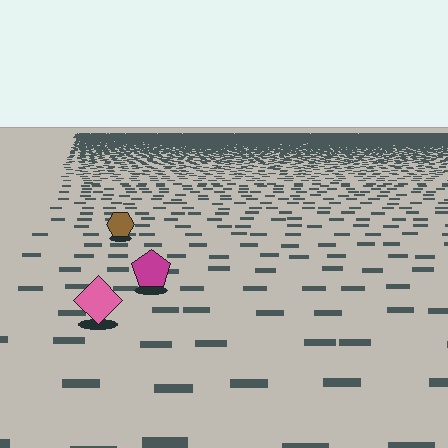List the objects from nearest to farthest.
From nearest to farthest: the pink diamond, the magenta pentagon, the brown hexagon.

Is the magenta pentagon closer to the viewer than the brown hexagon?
Yes. The magenta pentagon is closer — you can tell from the texture gradient: the ground texture is coarser near it.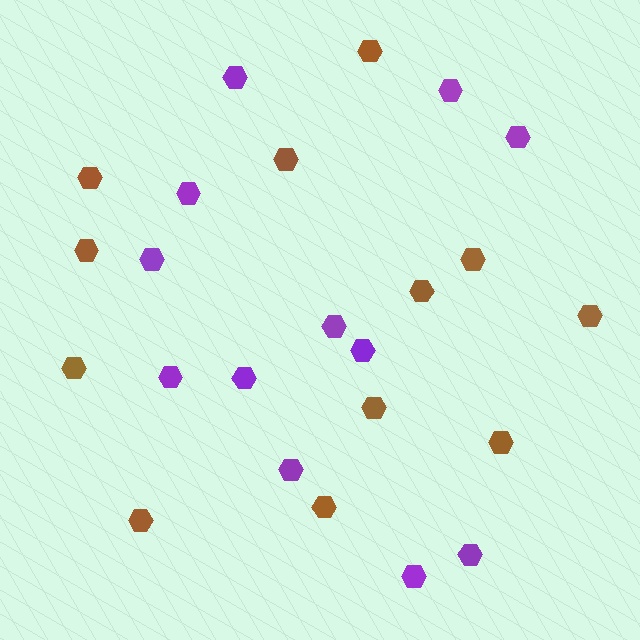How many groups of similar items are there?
There are 2 groups: one group of purple hexagons (12) and one group of brown hexagons (12).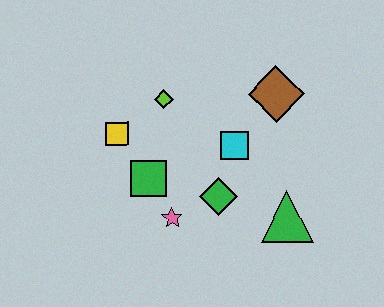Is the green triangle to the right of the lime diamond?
Yes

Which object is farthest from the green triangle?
The yellow square is farthest from the green triangle.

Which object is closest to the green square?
The pink star is closest to the green square.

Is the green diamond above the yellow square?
No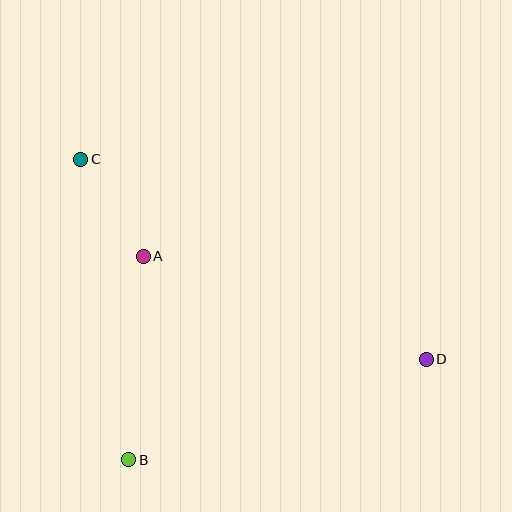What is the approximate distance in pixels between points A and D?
The distance between A and D is approximately 301 pixels.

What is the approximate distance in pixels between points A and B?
The distance between A and B is approximately 204 pixels.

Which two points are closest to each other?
Points A and C are closest to each other.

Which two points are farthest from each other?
Points C and D are farthest from each other.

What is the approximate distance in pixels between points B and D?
The distance between B and D is approximately 314 pixels.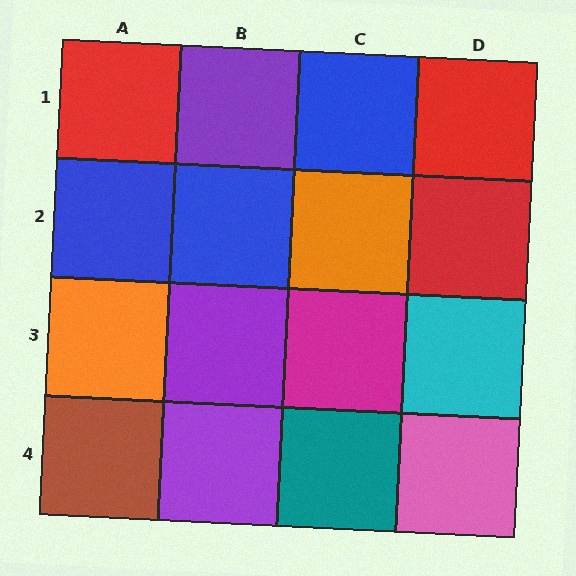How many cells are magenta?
1 cell is magenta.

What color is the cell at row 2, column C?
Orange.